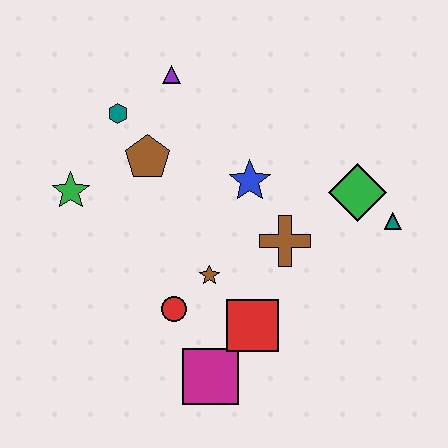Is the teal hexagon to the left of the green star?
No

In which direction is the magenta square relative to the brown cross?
The magenta square is below the brown cross.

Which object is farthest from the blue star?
The magenta square is farthest from the blue star.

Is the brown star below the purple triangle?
Yes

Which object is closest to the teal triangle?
The green diamond is closest to the teal triangle.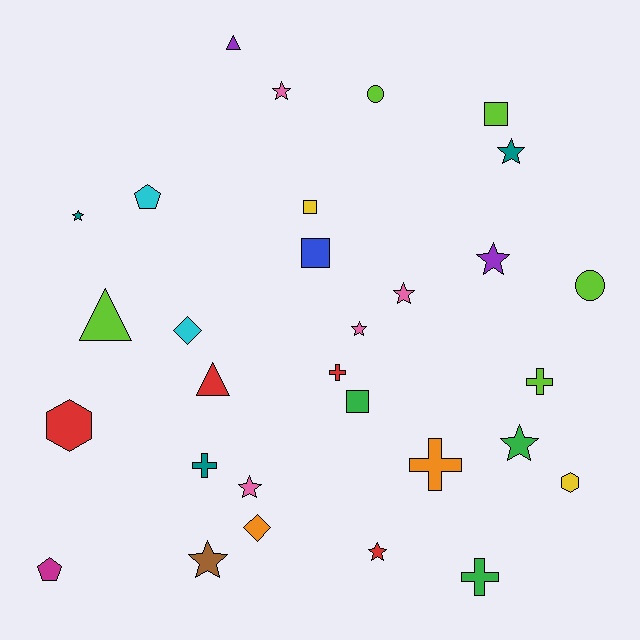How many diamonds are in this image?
There are 2 diamonds.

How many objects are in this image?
There are 30 objects.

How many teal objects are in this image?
There are 3 teal objects.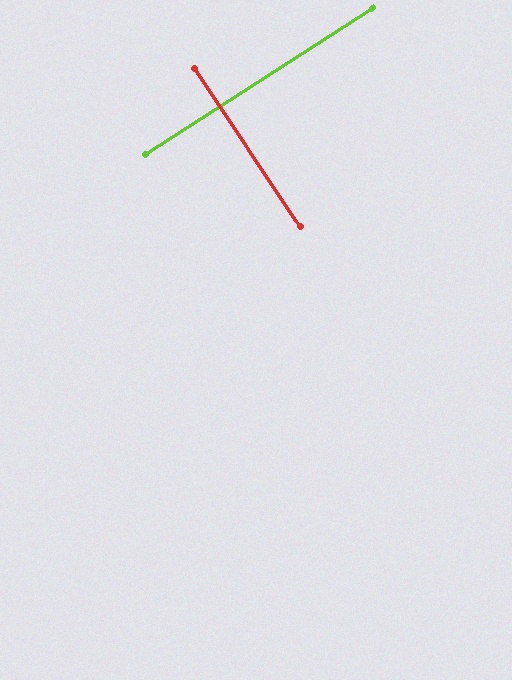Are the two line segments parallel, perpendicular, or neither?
Perpendicular — they meet at approximately 89°.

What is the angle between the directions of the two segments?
Approximately 89 degrees.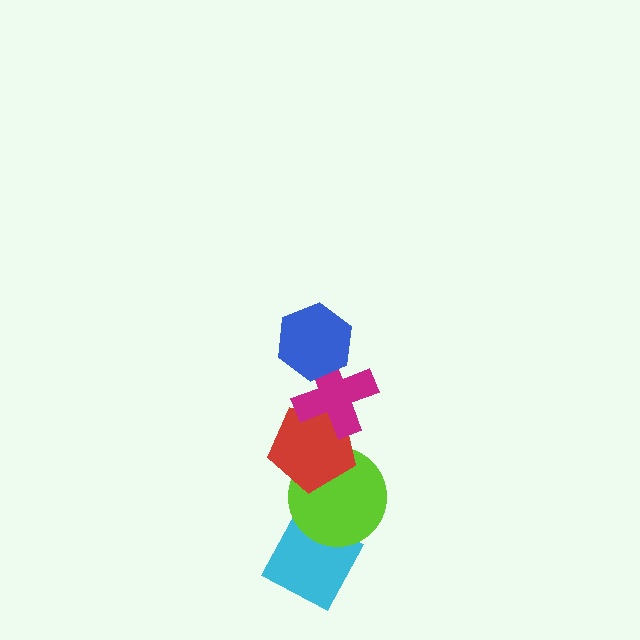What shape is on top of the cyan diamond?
The lime circle is on top of the cyan diamond.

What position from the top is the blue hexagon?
The blue hexagon is 1st from the top.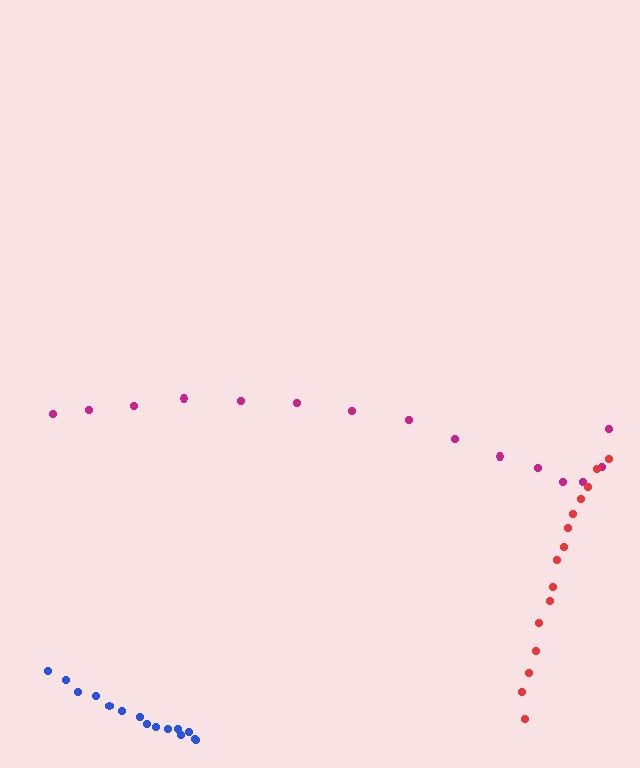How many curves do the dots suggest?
There are 3 distinct paths.